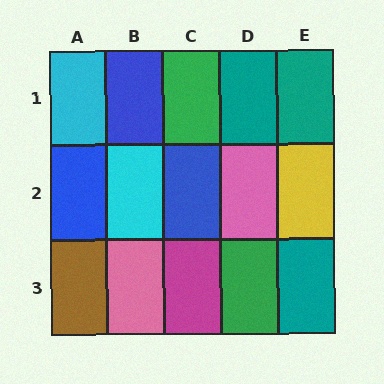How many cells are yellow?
1 cell is yellow.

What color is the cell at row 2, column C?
Blue.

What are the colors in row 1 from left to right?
Cyan, blue, green, teal, teal.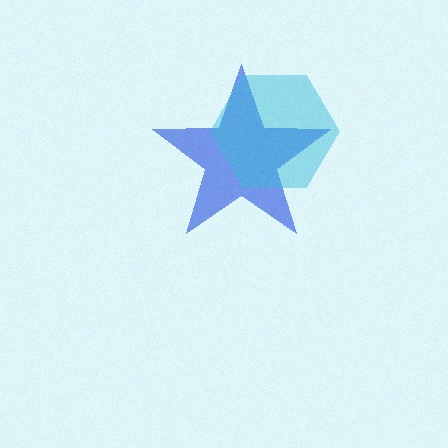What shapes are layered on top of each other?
The layered shapes are: a blue star, a cyan hexagon.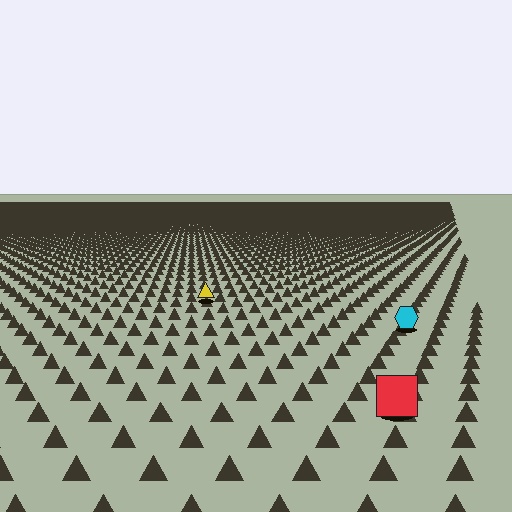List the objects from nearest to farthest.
From nearest to farthest: the red square, the cyan hexagon, the yellow triangle.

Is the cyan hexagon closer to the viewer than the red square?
No. The red square is closer — you can tell from the texture gradient: the ground texture is coarser near it.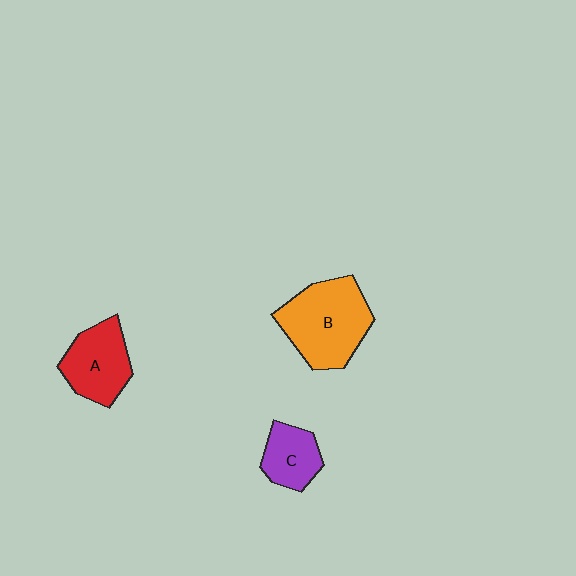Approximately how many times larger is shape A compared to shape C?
Approximately 1.4 times.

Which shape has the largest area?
Shape B (orange).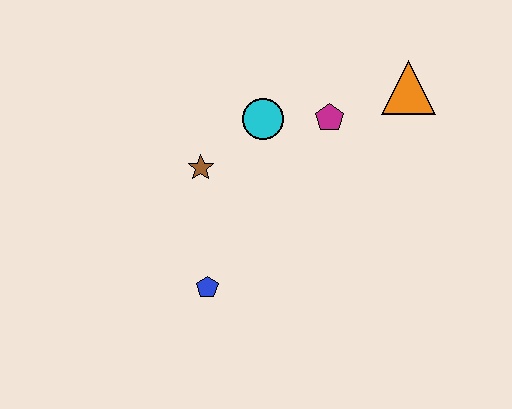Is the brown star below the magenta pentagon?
Yes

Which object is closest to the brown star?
The cyan circle is closest to the brown star.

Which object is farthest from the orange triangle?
The blue pentagon is farthest from the orange triangle.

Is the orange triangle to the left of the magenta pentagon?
No